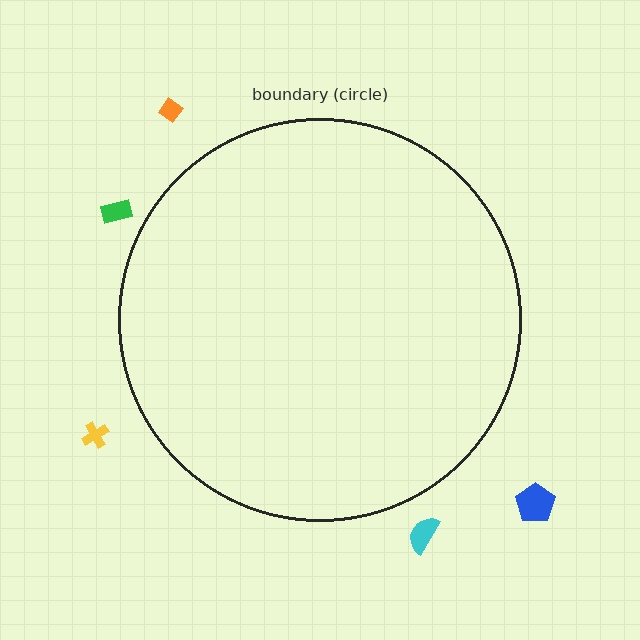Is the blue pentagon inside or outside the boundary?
Outside.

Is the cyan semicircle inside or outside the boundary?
Outside.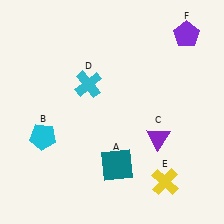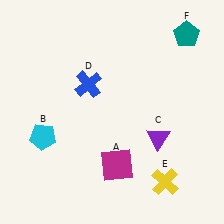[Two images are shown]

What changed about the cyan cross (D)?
In Image 1, D is cyan. In Image 2, it changed to blue.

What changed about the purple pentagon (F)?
In Image 1, F is purple. In Image 2, it changed to teal.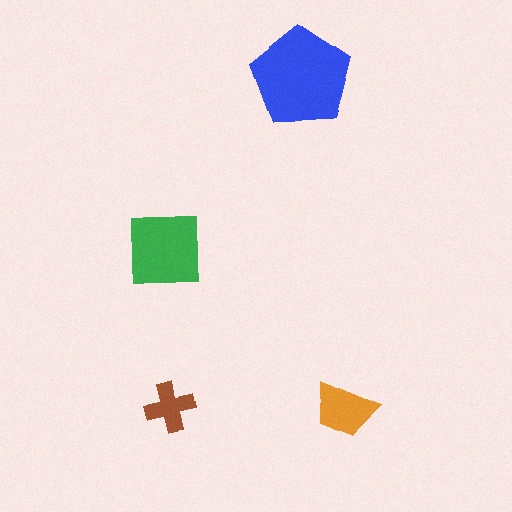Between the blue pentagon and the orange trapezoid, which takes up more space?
The blue pentagon.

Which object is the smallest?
The brown cross.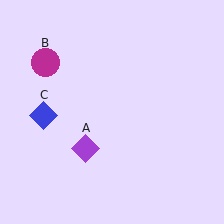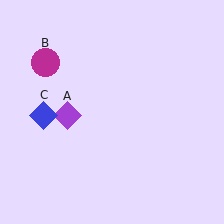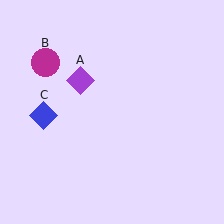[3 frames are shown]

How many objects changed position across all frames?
1 object changed position: purple diamond (object A).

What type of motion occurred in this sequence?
The purple diamond (object A) rotated clockwise around the center of the scene.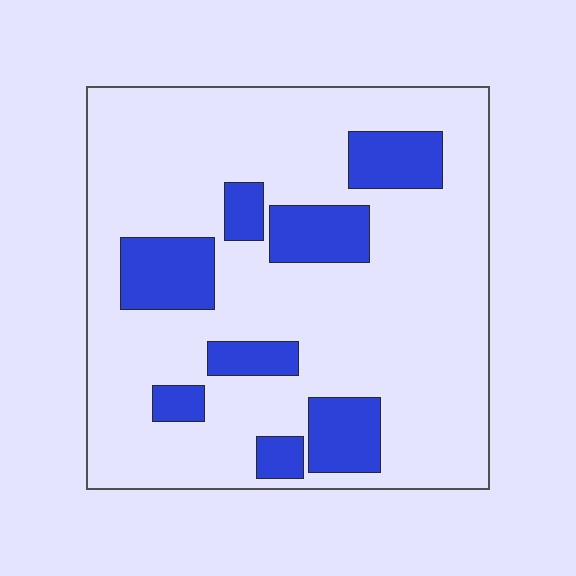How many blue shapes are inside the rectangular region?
8.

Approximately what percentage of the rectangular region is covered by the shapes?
Approximately 20%.